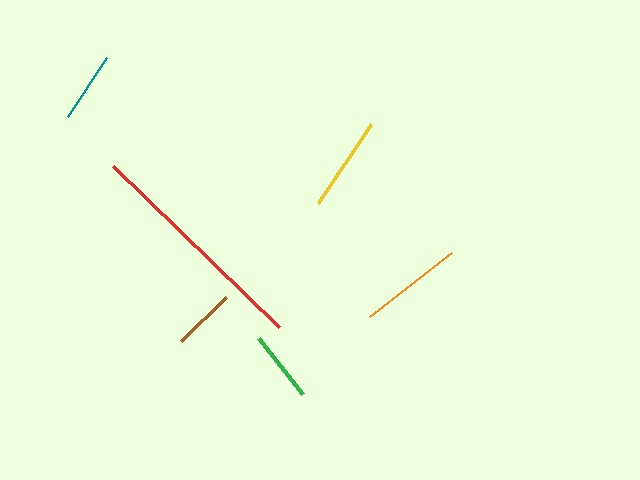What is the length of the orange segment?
The orange segment is approximately 104 pixels long.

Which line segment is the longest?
The red line is the longest at approximately 232 pixels.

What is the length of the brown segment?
The brown segment is approximately 62 pixels long.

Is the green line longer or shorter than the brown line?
The green line is longer than the brown line.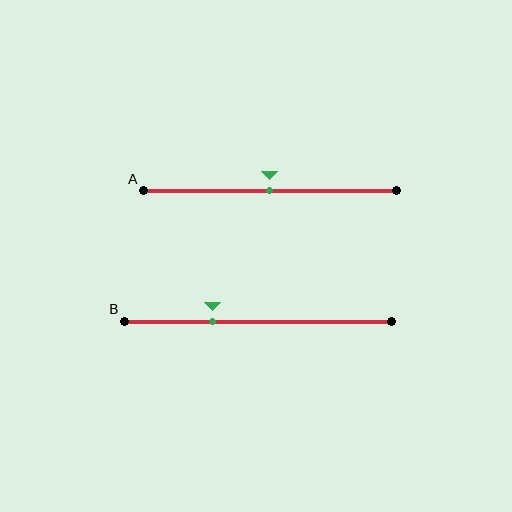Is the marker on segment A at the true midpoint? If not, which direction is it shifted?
Yes, the marker on segment A is at the true midpoint.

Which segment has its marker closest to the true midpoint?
Segment A has its marker closest to the true midpoint.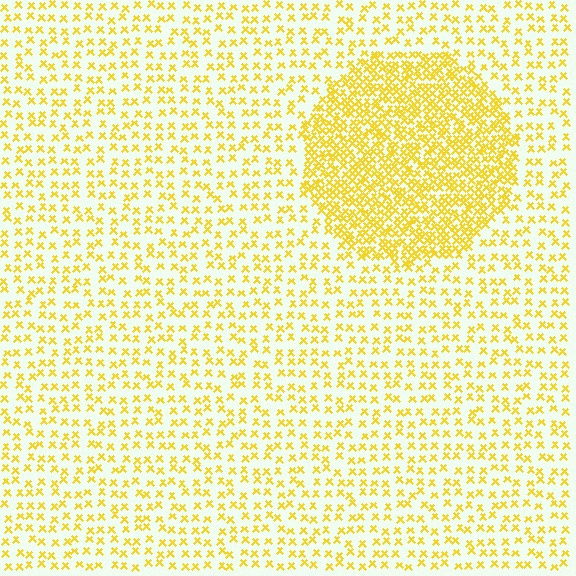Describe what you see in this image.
The image contains small yellow elements arranged at two different densities. A circle-shaped region is visible where the elements are more densely packed than the surrounding area.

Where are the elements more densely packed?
The elements are more densely packed inside the circle boundary.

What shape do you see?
I see a circle.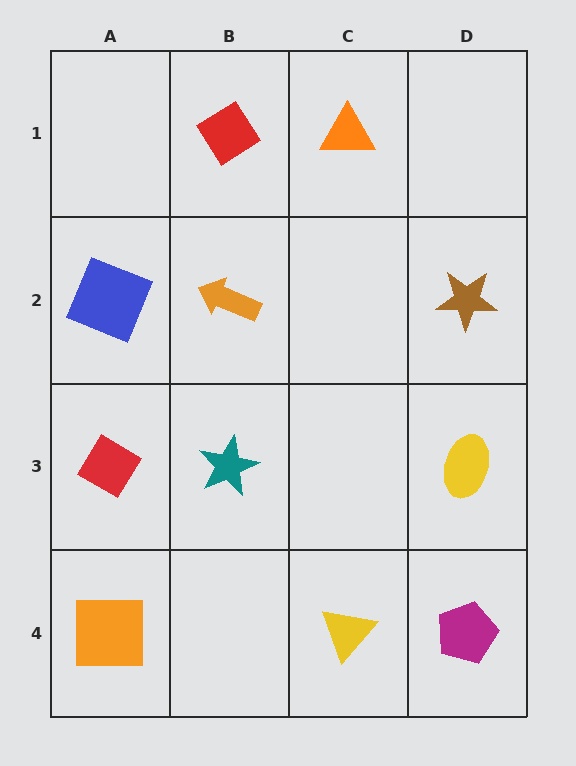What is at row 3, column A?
A red diamond.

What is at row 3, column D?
A yellow ellipse.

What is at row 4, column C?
A yellow triangle.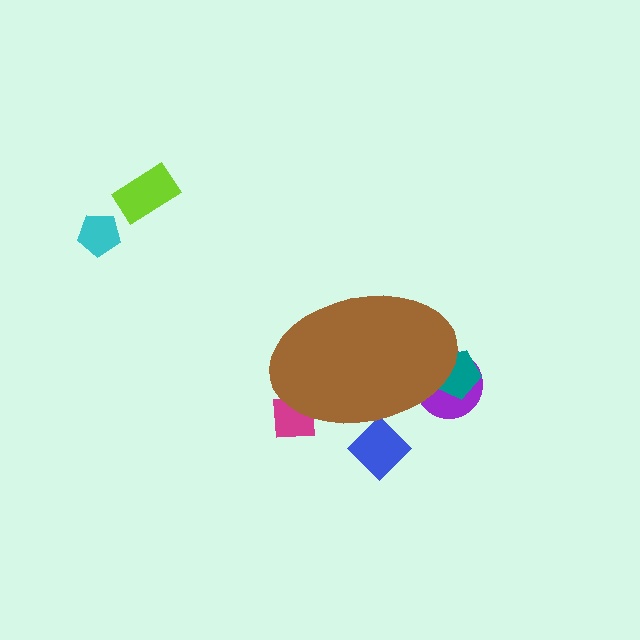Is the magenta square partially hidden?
Yes, the magenta square is partially hidden behind the brown ellipse.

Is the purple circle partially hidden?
Yes, the purple circle is partially hidden behind the brown ellipse.